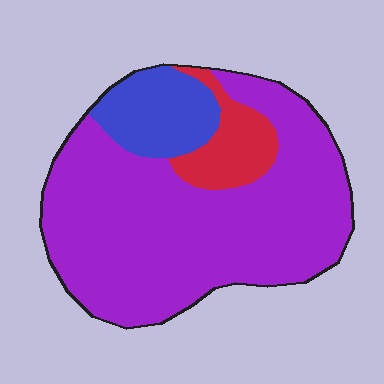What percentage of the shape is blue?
Blue takes up about one eighth (1/8) of the shape.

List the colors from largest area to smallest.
From largest to smallest: purple, blue, red.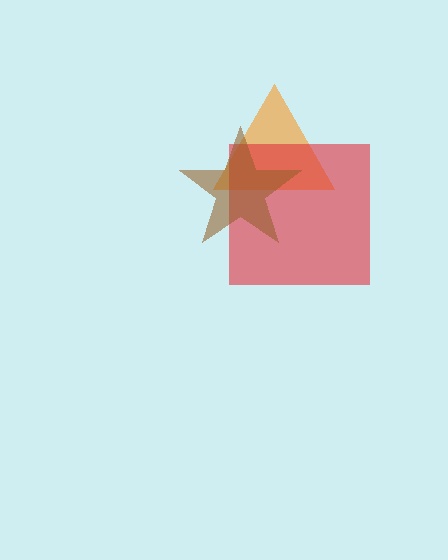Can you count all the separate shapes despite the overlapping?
Yes, there are 3 separate shapes.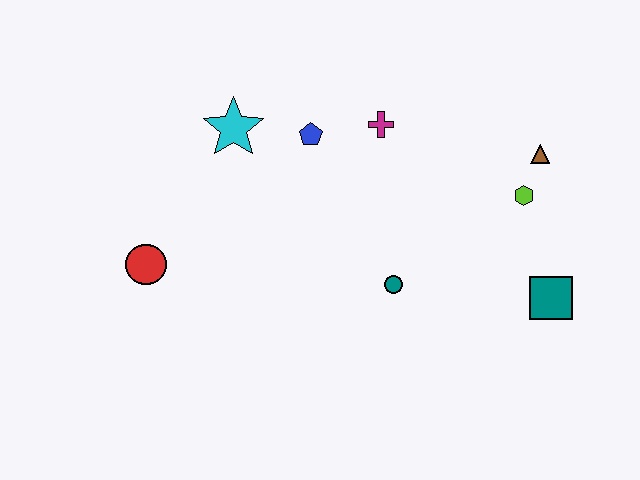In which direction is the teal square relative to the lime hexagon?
The teal square is below the lime hexagon.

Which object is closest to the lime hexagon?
The brown triangle is closest to the lime hexagon.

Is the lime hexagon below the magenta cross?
Yes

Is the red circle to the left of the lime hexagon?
Yes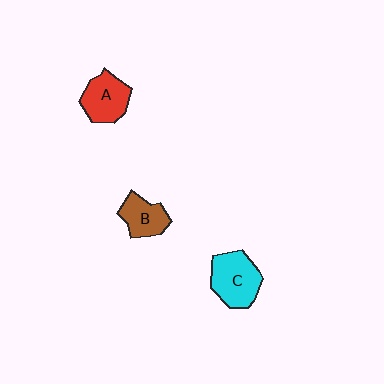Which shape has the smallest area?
Shape B (brown).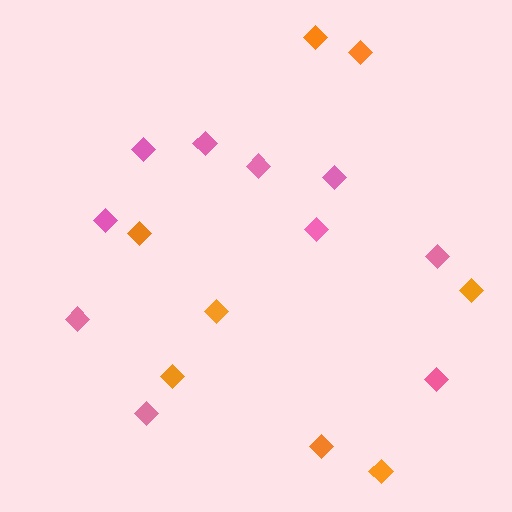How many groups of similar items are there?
There are 2 groups: one group of pink diamonds (10) and one group of orange diamonds (8).